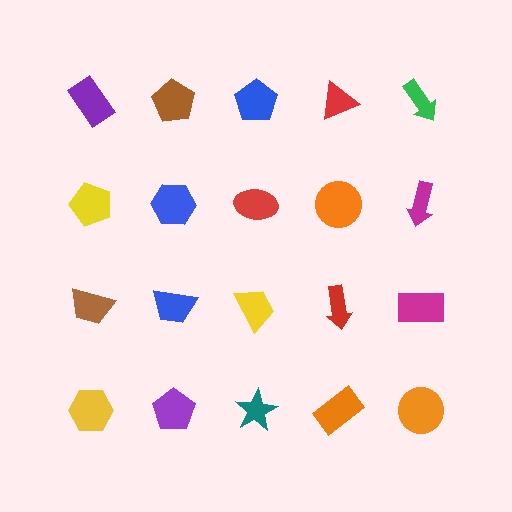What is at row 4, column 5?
An orange circle.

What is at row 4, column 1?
A yellow hexagon.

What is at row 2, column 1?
A yellow pentagon.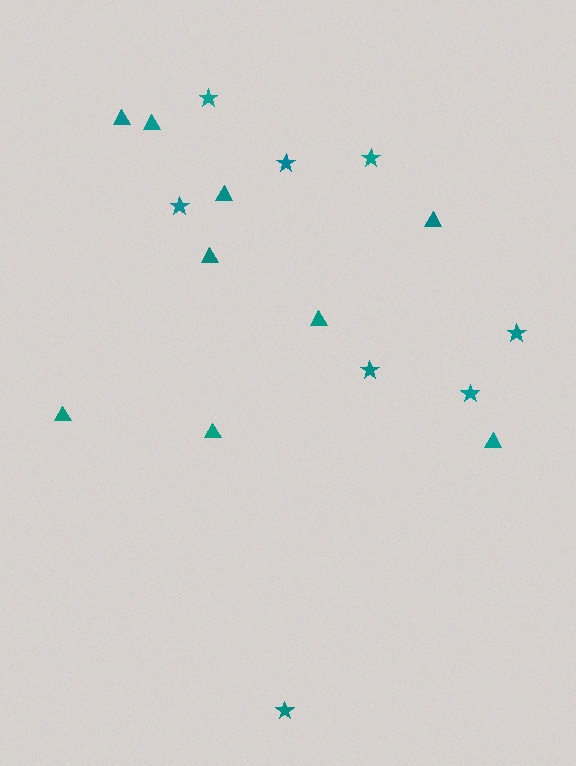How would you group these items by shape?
There are 2 groups: one group of triangles (9) and one group of stars (8).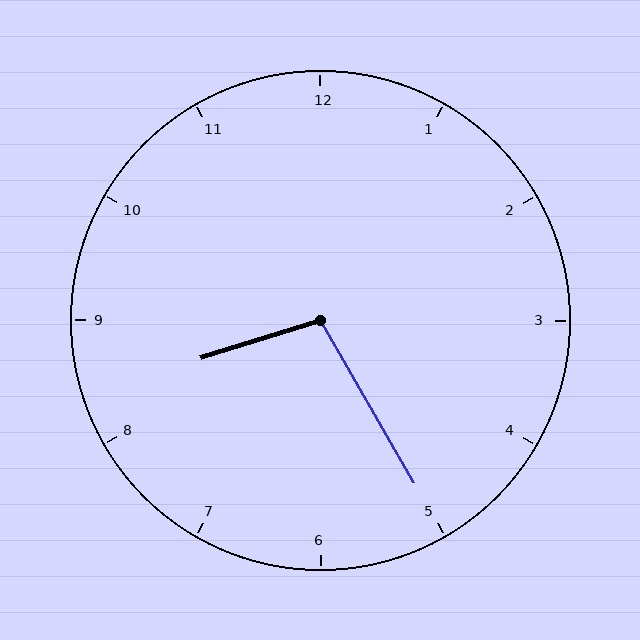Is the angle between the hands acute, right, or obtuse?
It is obtuse.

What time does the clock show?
8:25.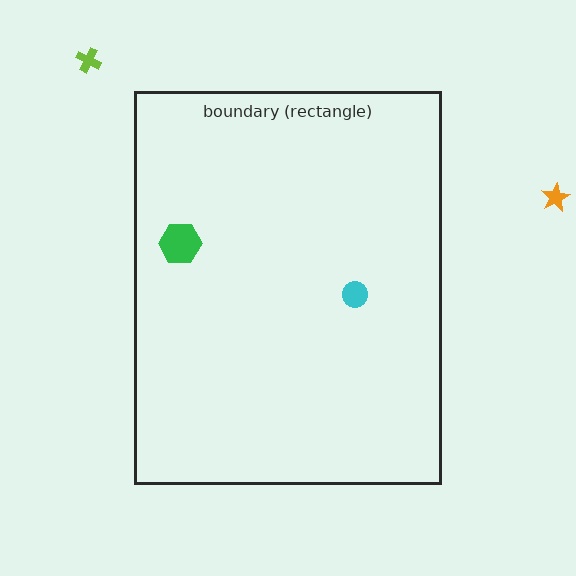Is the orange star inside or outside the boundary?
Outside.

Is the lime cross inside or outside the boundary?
Outside.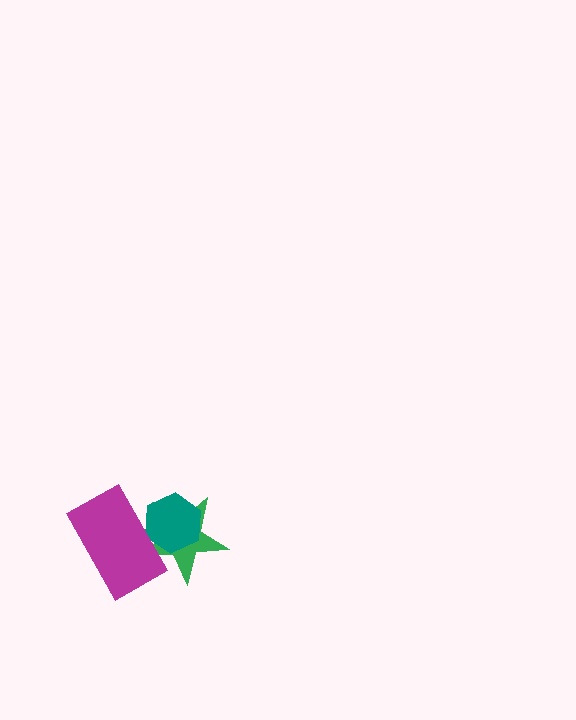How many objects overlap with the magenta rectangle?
2 objects overlap with the magenta rectangle.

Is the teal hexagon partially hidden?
Yes, it is partially covered by another shape.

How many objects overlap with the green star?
2 objects overlap with the green star.